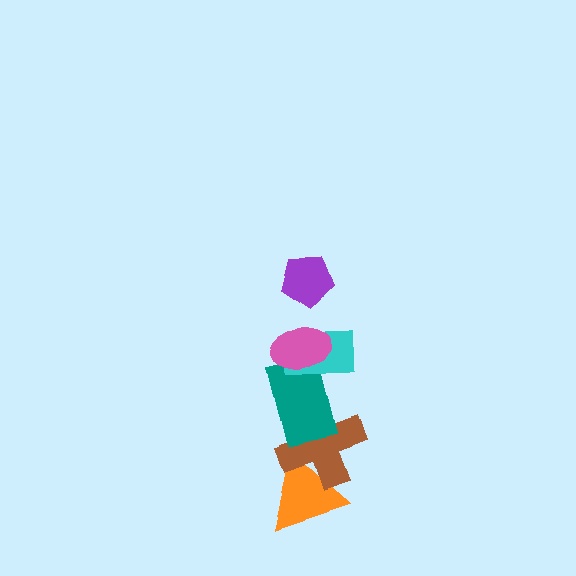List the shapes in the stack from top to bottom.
From top to bottom: the purple pentagon, the pink ellipse, the cyan rectangle, the teal rectangle, the brown cross, the orange triangle.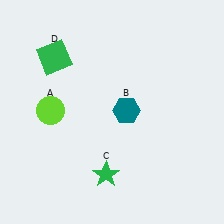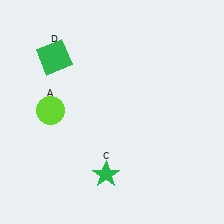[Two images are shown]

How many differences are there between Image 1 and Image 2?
There is 1 difference between the two images.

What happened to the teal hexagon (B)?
The teal hexagon (B) was removed in Image 2. It was in the top-right area of Image 1.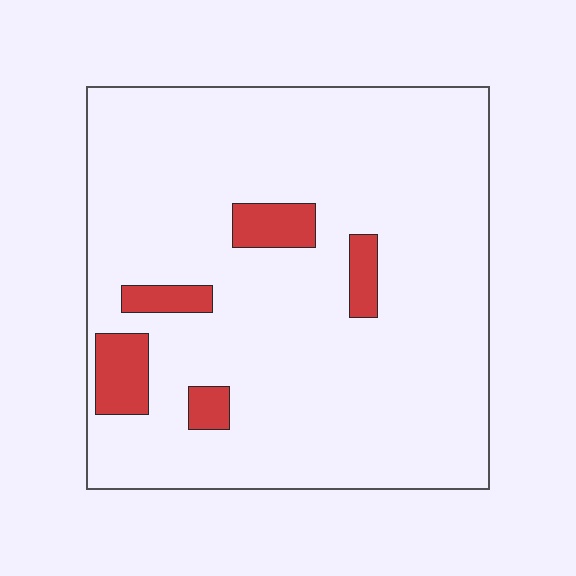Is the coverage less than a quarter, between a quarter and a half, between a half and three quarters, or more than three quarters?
Less than a quarter.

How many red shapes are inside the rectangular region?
5.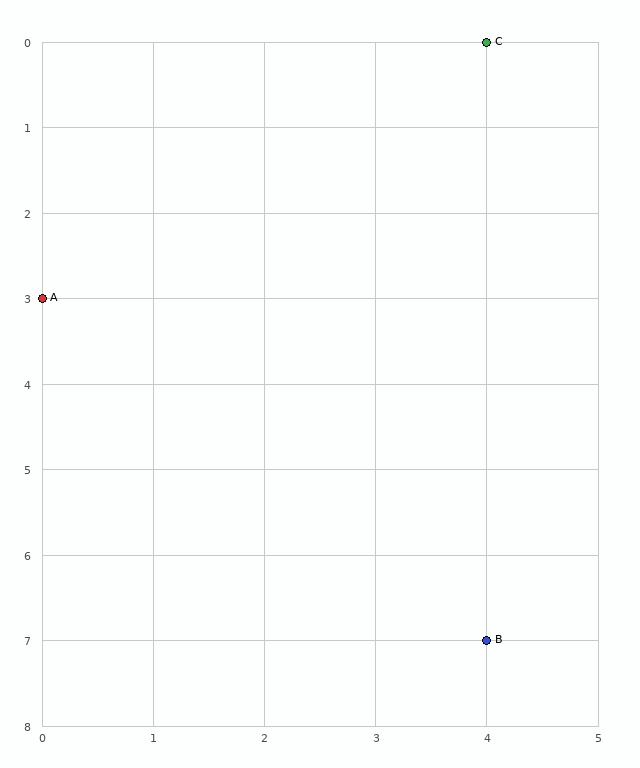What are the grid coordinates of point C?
Point C is at grid coordinates (4, 0).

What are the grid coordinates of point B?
Point B is at grid coordinates (4, 7).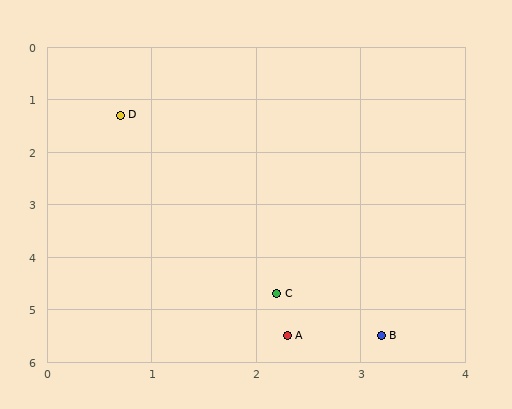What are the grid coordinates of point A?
Point A is at approximately (2.3, 5.5).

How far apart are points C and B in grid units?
Points C and B are about 1.3 grid units apart.